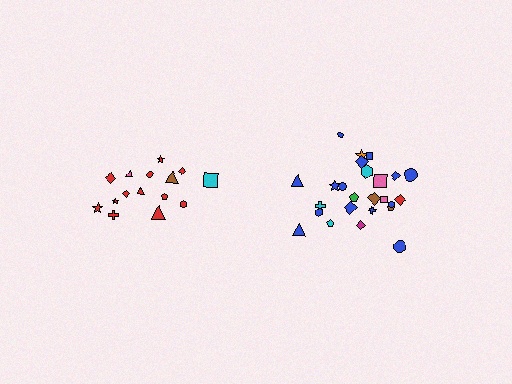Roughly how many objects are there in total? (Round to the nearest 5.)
Roughly 40 objects in total.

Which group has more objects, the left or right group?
The right group.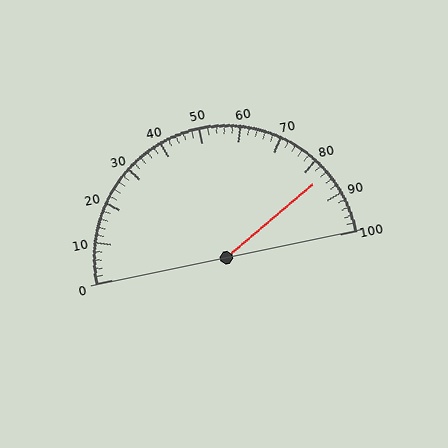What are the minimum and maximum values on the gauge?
The gauge ranges from 0 to 100.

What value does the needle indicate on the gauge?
The needle indicates approximately 84.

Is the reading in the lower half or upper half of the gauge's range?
The reading is in the upper half of the range (0 to 100).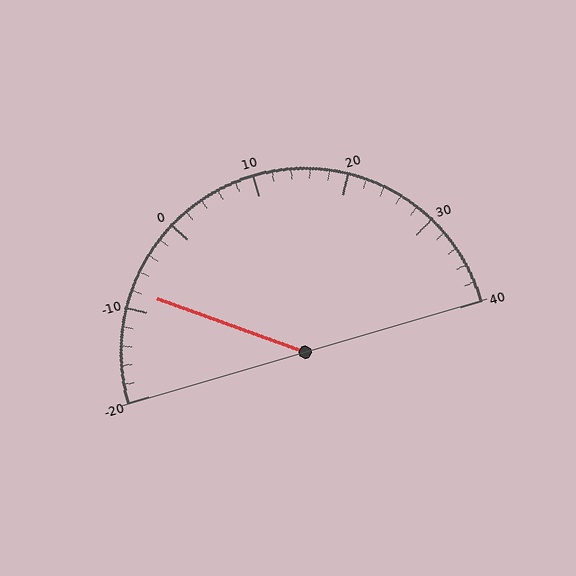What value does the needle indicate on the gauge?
The needle indicates approximately -8.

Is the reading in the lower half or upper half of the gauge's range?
The reading is in the lower half of the range (-20 to 40).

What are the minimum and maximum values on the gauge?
The gauge ranges from -20 to 40.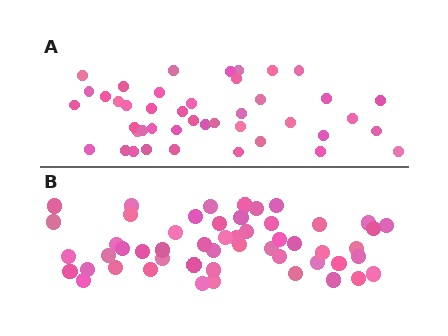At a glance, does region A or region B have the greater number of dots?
Region B (the bottom region) has more dots.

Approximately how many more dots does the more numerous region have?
Region B has roughly 8 or so more dots than region A.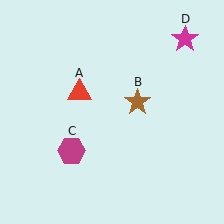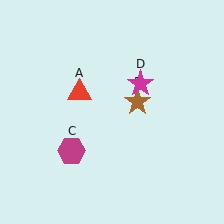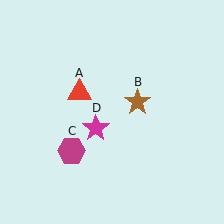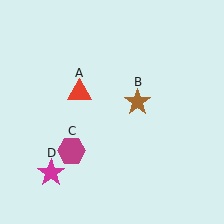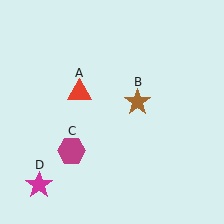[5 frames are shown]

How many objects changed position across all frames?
1 object changed position: magenta star (object D).